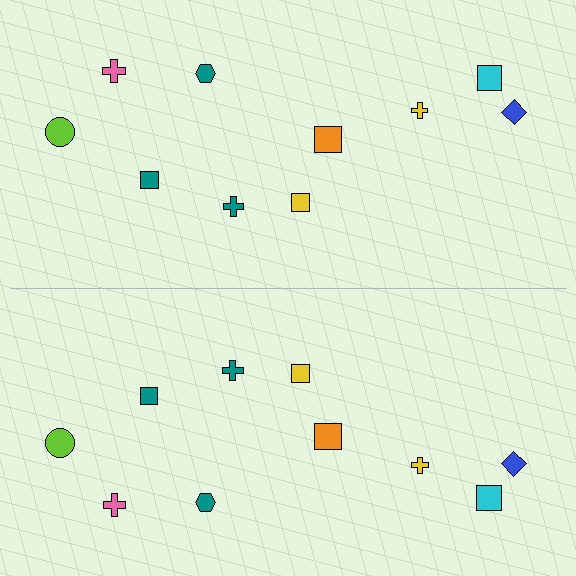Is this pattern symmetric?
Yes, this pattern has bilateral (reflection) symmetry.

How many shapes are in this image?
There are 20 shapes in this image.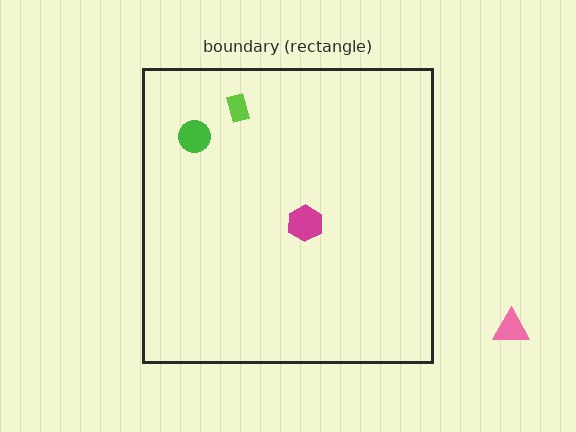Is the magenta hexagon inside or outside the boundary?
Inside.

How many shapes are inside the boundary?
3 inside, 1 outside.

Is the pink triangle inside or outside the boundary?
Outside.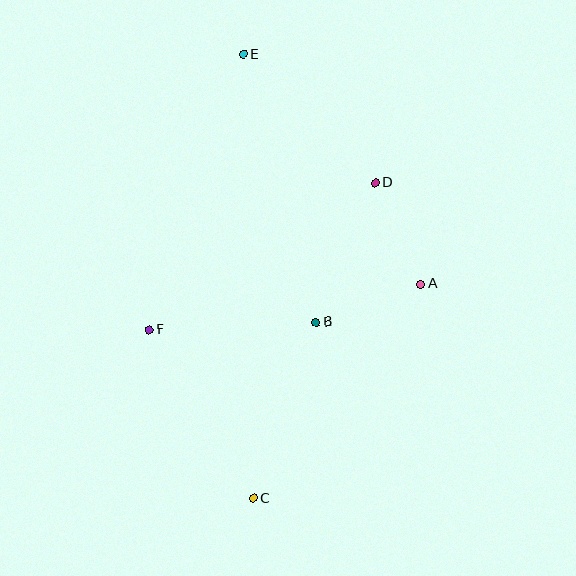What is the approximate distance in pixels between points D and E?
The distance between D and E is approximately 184 pixels.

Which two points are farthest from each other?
Points C and E are farthest from each other.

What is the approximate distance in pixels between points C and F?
The distance between C and F is approximately 198 pixels.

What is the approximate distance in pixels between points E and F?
The distance between E and F is approximately 291 pixels.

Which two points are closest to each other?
Points A and B are closest to each other.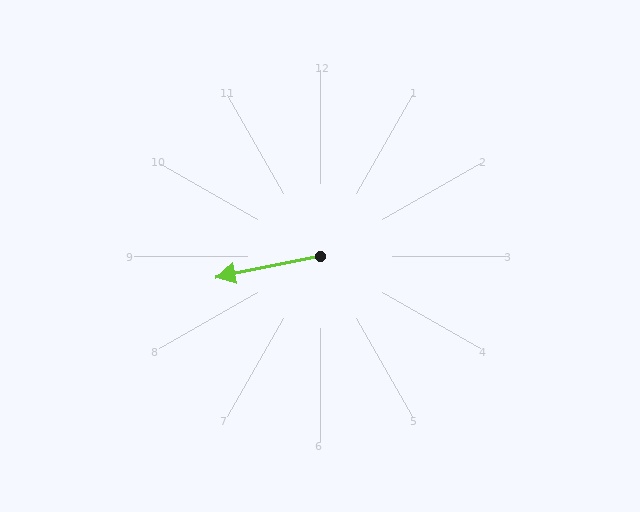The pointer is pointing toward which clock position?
Roughly 9 o'clock.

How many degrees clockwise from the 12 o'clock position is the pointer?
Approximately 259 degrees.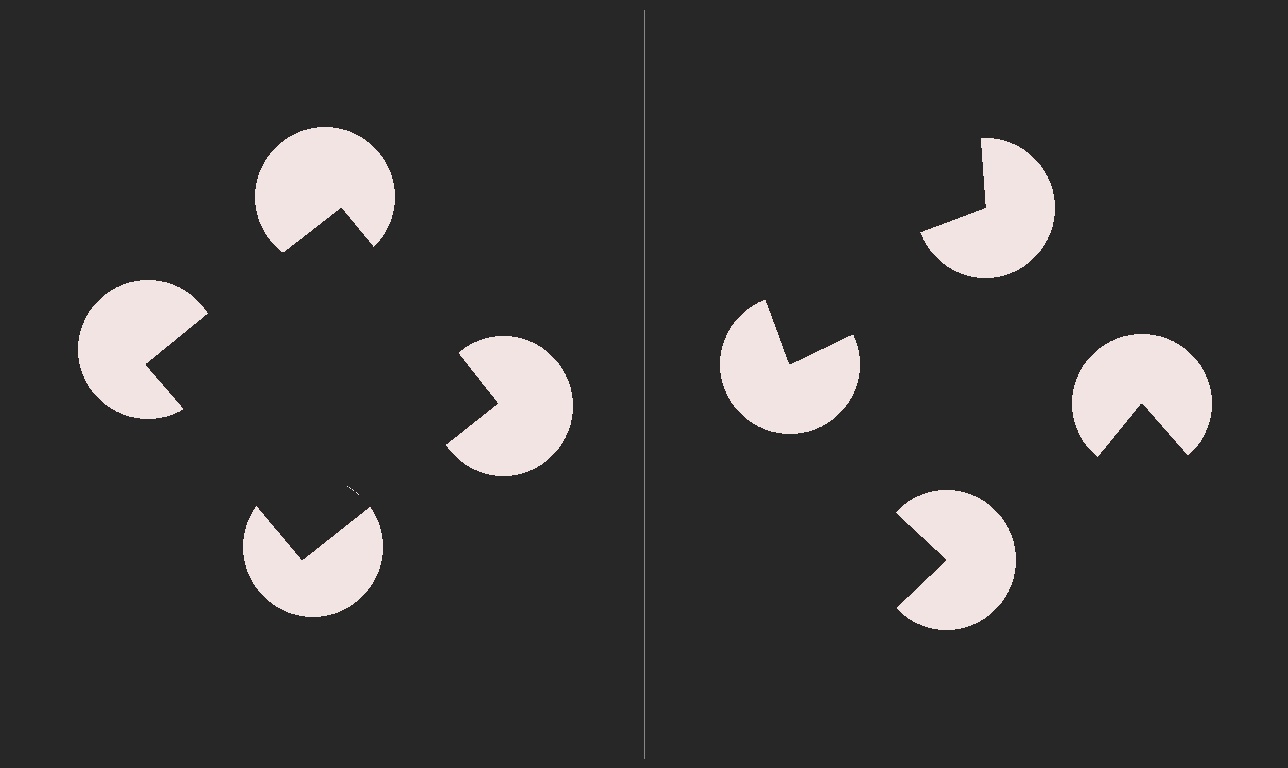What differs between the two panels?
The pac-man discs are positioned identically on both sides; only the wedge orientations differ. On the left they align to a square; on the right they are misaligned.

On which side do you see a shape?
An illusory square appears on the left side. On the right side the wedge cuts are rotated, so no coherent shape forms.